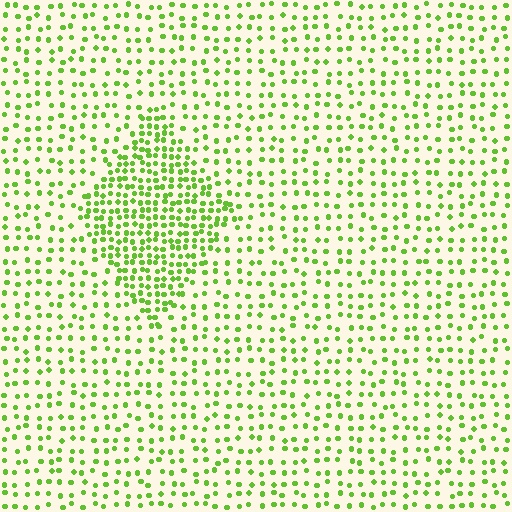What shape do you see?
I see a diamond.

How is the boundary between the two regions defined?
The boundary is defined by a change in element density (approximately 2.1x ratio). All elements are the same color, size, and shape.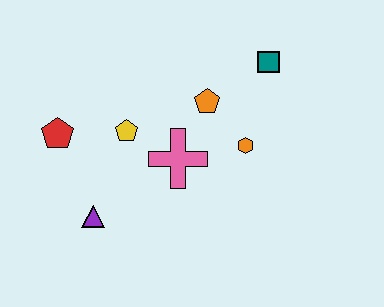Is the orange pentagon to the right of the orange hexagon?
No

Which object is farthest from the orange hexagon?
The red pentagon is farthest from the orange hexagon.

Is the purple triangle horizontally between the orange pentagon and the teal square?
No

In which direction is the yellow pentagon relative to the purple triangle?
The yellow pentagon is above the purple triangle.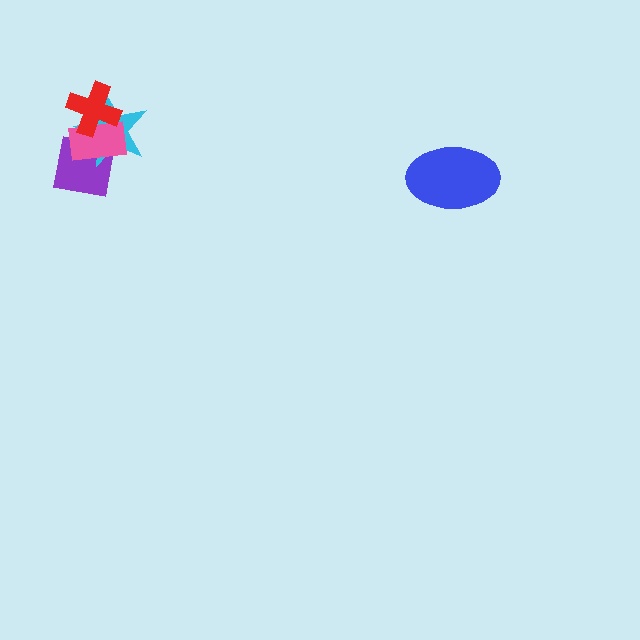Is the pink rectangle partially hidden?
Yes, it is partially covered by another shape.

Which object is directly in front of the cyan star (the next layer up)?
The pink rectangle is directly in front of the cyan star.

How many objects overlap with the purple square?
2 objects overlap with the purple square.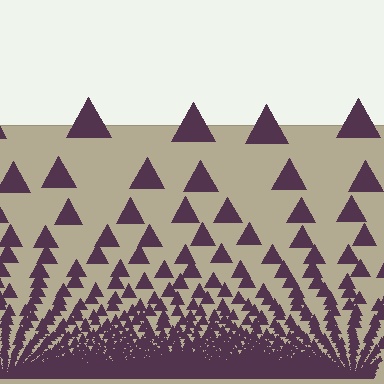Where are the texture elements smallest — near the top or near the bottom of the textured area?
Near the bottom.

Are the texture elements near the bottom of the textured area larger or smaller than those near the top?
Smaller. The gradient is inverted — elements near the bottom are smaller and denser.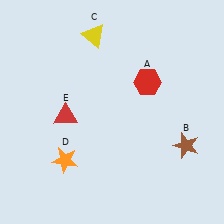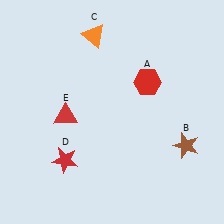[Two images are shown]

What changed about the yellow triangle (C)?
In Image 1, C is yellow. In Image 2, it changed to orange.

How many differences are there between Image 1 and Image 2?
There are 2 differences between the two images.